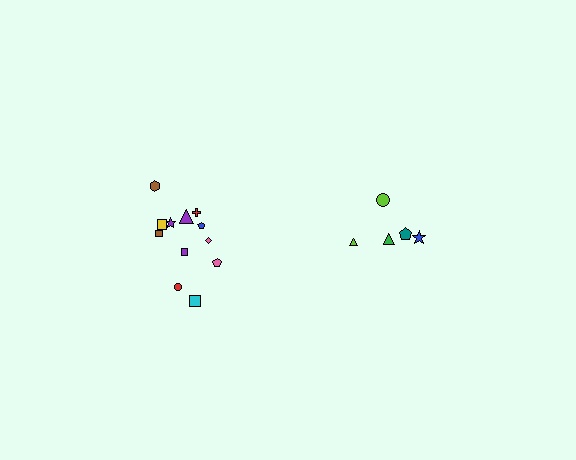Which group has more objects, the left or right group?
The left group.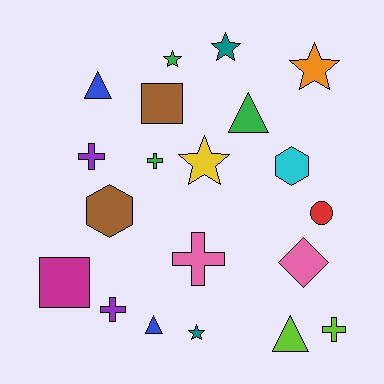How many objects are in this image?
There are 20 objects.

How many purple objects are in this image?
There are 2 purple objects.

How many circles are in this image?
There is 1 circle.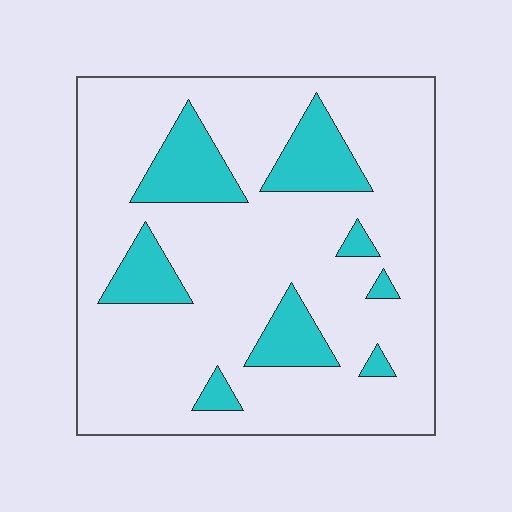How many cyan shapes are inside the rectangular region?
8.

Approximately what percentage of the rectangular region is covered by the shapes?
Approximately 20%.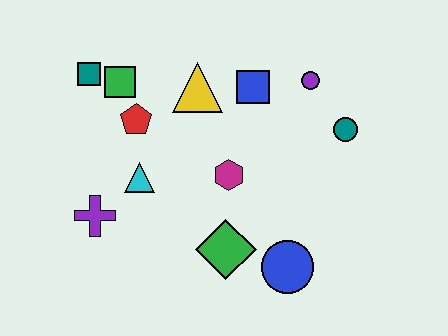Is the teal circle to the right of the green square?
Yes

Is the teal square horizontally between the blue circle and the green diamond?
No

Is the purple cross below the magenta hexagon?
Yes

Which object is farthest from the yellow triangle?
The blue circle is farthest from the yellow triangle.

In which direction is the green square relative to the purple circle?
The green square is to the left of the purple circle.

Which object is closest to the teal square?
The green square is closest to the teal square.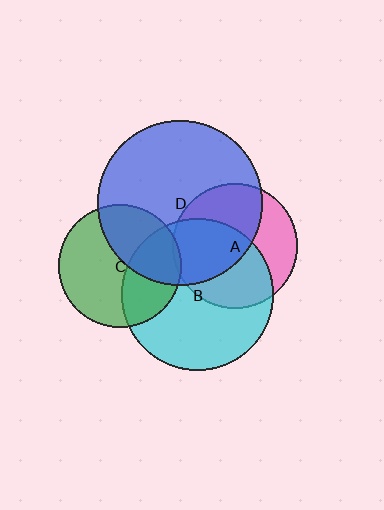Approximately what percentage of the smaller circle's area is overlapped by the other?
Approximately 55%.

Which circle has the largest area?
Circle D (blue).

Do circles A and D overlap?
Yes.